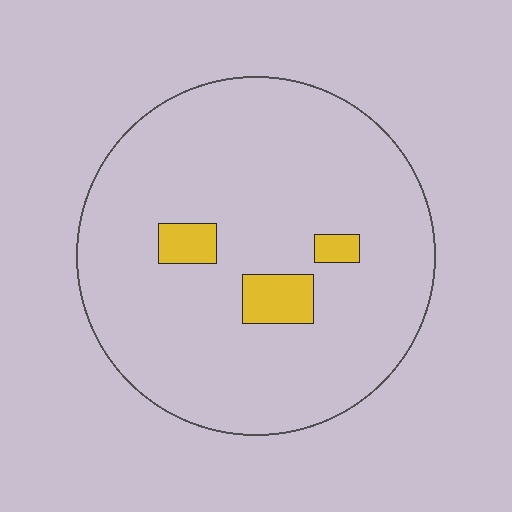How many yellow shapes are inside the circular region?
3.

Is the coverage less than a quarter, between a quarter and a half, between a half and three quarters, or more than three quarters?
Less than a quarter.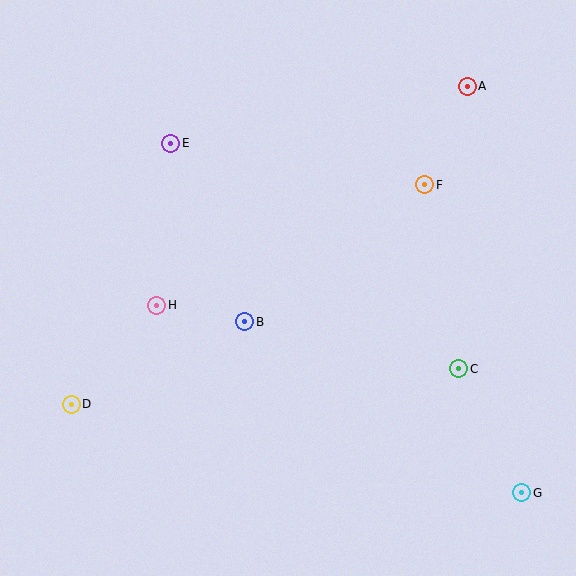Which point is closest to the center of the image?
Point B at (245, 322) is closest to the center.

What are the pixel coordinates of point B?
Point B is at (245, 322).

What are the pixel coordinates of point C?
Point C is at (459, 369).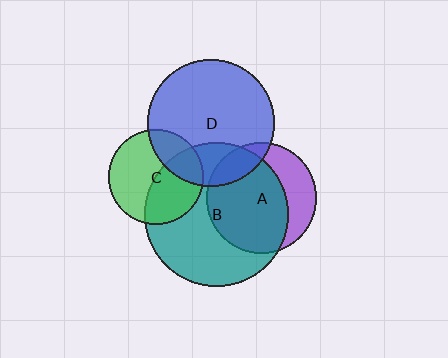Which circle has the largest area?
Circle B (teal).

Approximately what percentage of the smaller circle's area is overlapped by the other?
Approximately 25%.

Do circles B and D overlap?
Yes.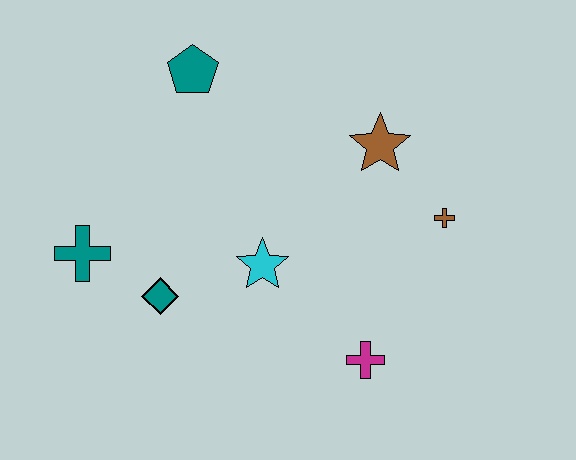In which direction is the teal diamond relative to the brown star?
The teal diamond is to the left of the brown star.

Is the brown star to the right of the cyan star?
Yes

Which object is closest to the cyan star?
The teal diamond is closest to the cyan star.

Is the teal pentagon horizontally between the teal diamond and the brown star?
Yes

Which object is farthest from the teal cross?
The brown cross is farthest from the teal cross.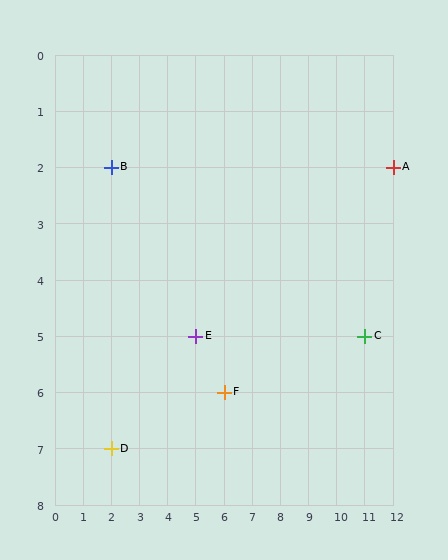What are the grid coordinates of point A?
Point A is at grid coordinates (12, 2).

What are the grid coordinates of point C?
Point C is at grid coordinates (11, 5).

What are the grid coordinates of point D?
Point D is at grid coordinates (2, 7).